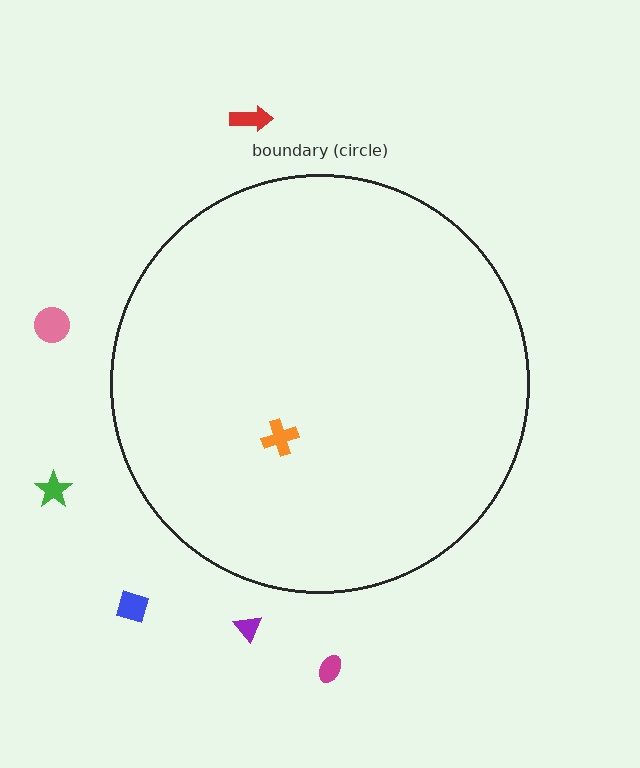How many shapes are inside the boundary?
1 inside, 6 outside.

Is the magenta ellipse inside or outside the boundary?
Outside.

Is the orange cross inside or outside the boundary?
Inside.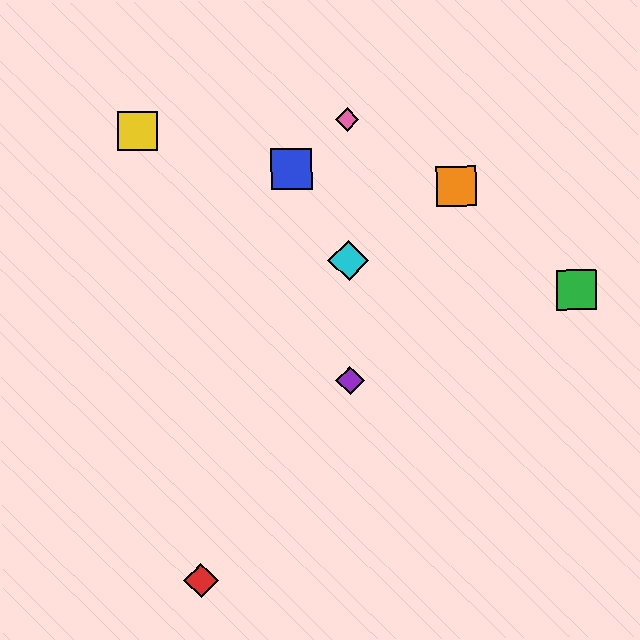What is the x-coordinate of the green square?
The green square is at x≈576.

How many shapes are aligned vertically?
3 shapes (the purple diamond, the cyan diamond, the pink diamond) are aligned vertically.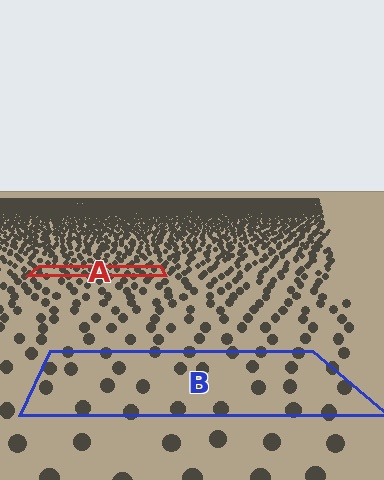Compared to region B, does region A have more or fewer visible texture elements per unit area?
Region A has more texture elements per unit area — they are packed more densely because it is farther away.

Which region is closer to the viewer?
Region B is closer. The texture elements there are larger and more spread out.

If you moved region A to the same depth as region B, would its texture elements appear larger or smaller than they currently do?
They would appear larger. At a closer depth, the same texture elements are projected at a bigger on-screen size.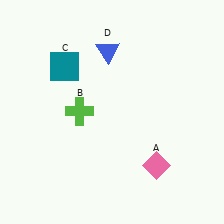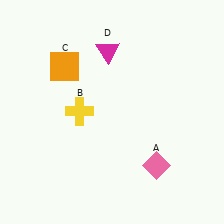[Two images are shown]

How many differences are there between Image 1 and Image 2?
There are 3 differences between the two images.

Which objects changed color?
B changed from lime to yellow. C changed from teal to orange. D changed from blue to magenta.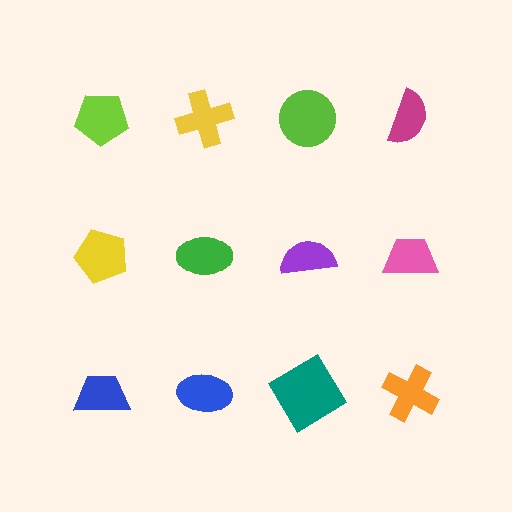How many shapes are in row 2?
4 shapes.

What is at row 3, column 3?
A teal diamond.